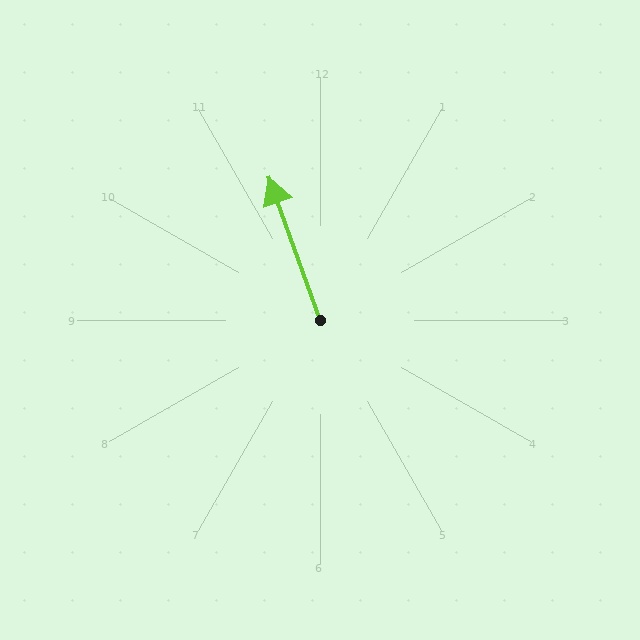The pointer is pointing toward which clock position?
Roughly 11 o'clock.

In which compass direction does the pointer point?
North.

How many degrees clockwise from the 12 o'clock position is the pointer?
Approximately 340 degrees.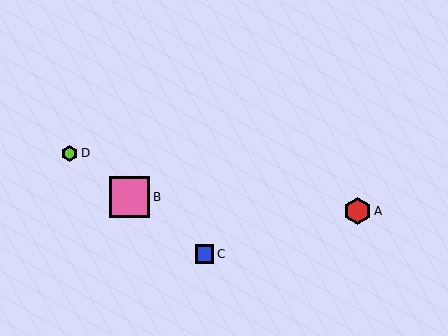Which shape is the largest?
The pink square (labeled B) is the largest.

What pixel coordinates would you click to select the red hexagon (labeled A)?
Click at (358, 211) to select the red hexagon A.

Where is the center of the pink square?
The center of the pink square is at (129, 197).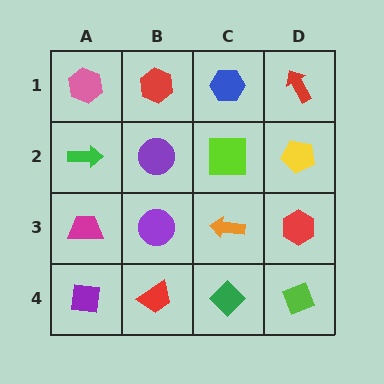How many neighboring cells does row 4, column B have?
3.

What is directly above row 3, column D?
A yellow pentagon.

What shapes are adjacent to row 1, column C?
A lime square (row 2, column C), a red hexagon (row 1, column B), a red arrow (row 1, column D).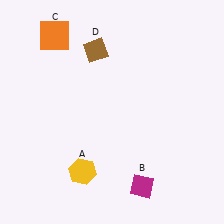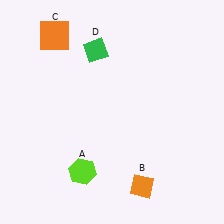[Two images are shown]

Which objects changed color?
A changed from yellow to lime. B changed from magenta to orange. D changed from brown to green.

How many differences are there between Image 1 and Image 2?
There are 3 differences between the two images.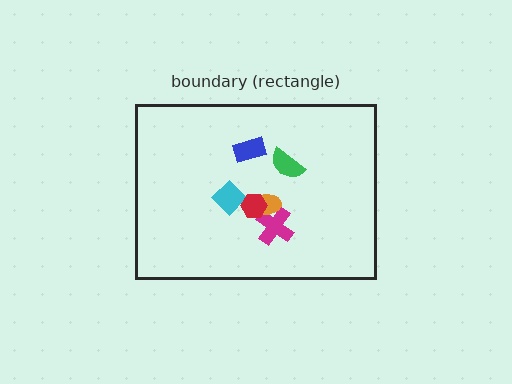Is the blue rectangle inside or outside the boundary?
Inside.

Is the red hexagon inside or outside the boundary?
Inside.